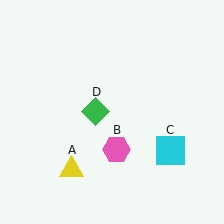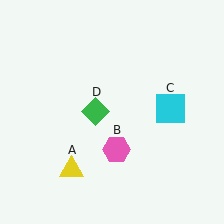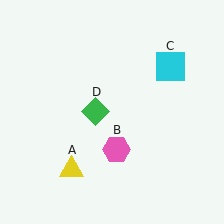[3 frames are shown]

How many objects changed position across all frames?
1 object changed position: cyan square (object C).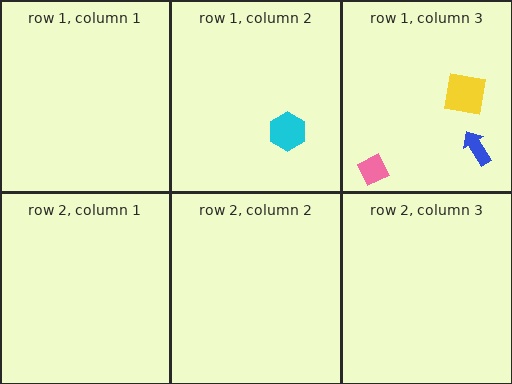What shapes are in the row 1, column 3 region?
The blue arrow, the pink diamond, the yellow square.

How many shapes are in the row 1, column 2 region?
1.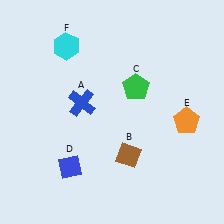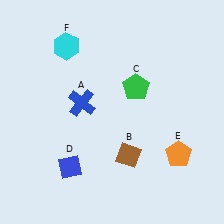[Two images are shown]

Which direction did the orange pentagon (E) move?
The orange pentagon (E) moved down.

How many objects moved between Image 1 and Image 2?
1 object moved between the two images.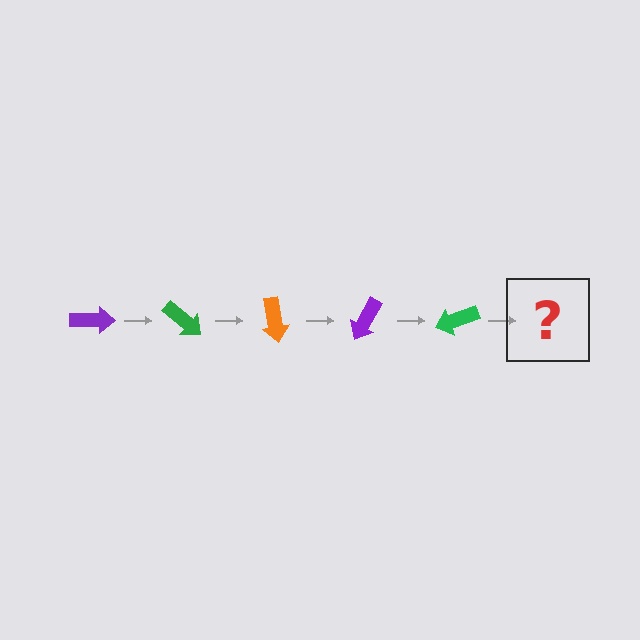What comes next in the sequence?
The next element should be an orange arrow, rotated 200 degrees from the start.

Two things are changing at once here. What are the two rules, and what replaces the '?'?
The two rules are that it rotates 40 degrees each step and the color cycles through purple, green, and orange. The '?' should be an orange arrow, rotated 200 degrees from the start.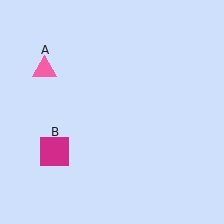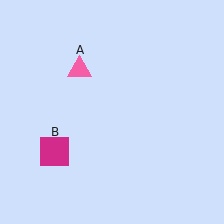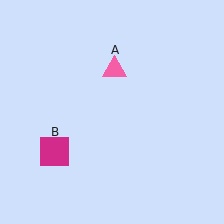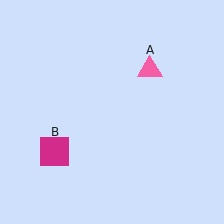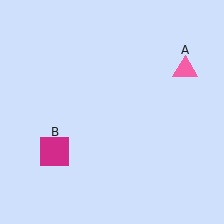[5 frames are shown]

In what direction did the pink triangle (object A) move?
The pink triangle (object A) moved right.